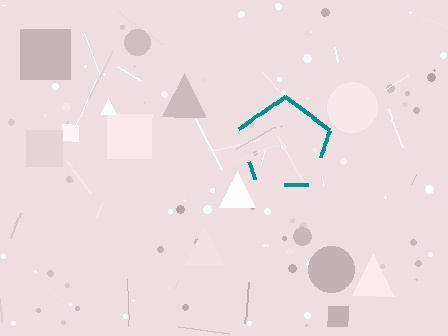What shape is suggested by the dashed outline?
The dashed outline suggests a pentagon.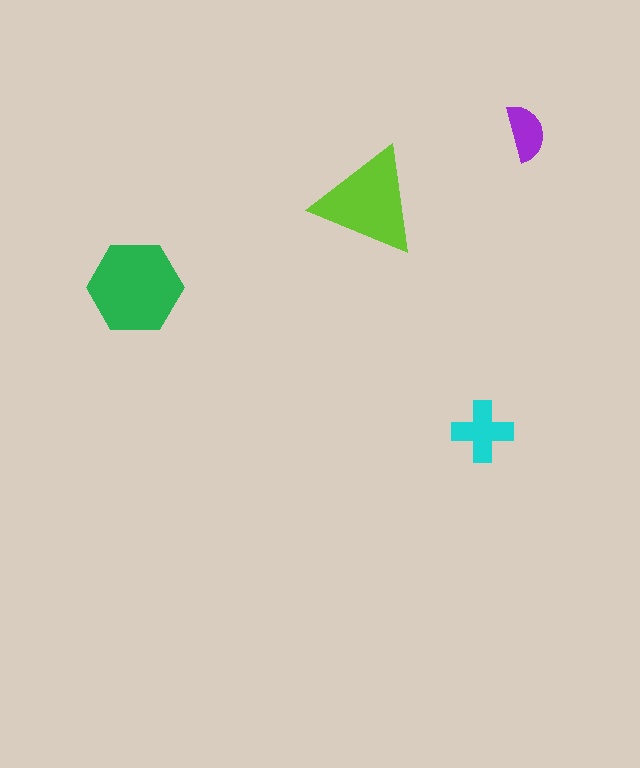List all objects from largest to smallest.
The green hexagon, the lime triangle, the cyan cross, the purple semicircle.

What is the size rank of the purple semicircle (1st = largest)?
4th.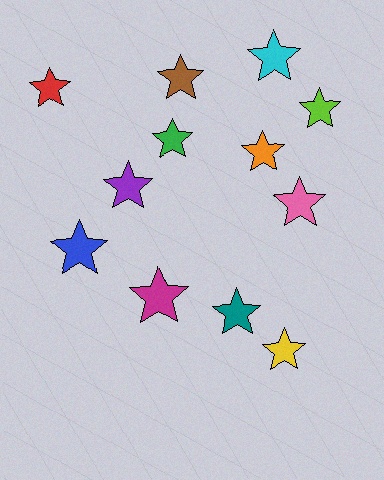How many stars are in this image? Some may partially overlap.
There are 12 stars.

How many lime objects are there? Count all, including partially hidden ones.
There is 1 lime object.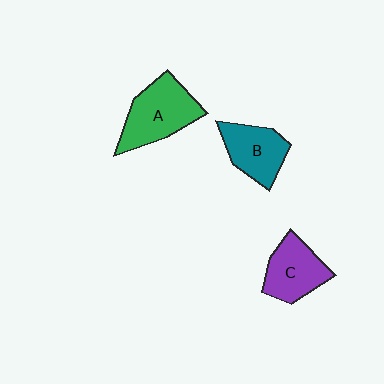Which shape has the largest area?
Shape A (green).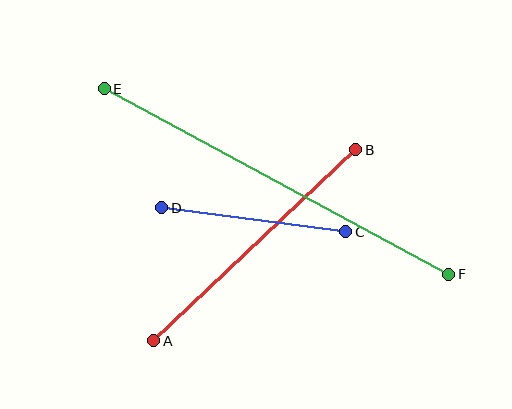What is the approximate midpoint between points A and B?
The midpoint is at approximately (255, 245) pixels.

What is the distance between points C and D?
The distance is approximately 185 pixels.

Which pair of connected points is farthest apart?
Points E and F are farthest apart.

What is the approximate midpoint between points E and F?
The midpoint is at approximately (276, 182) pixels.